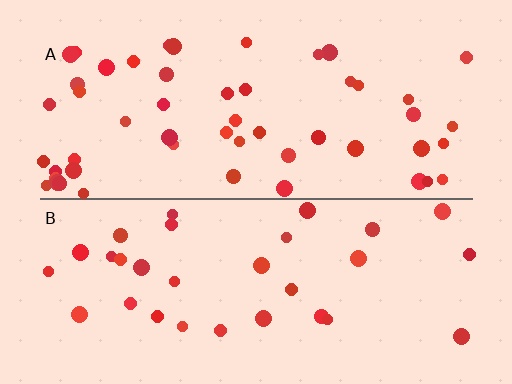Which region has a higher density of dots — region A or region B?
A (the top).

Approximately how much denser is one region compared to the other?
Approximately 1.6× — region A over region B.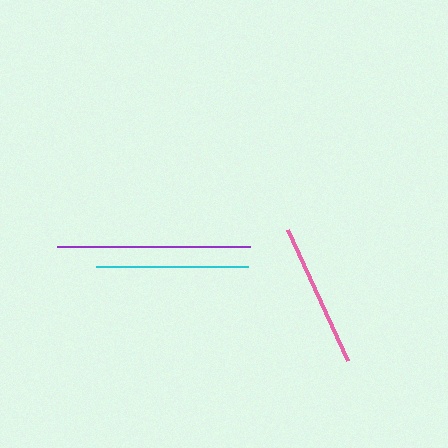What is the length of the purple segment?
The purple segment is approximately 192 pixels long.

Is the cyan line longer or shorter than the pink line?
The cyan line is longer than the pink line.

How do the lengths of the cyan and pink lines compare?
The cyan and pink lines are approximately the same length.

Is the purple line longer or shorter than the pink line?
The purple line is longer than the pink line.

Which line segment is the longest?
The purple line is the longest at approximately 192 pixels.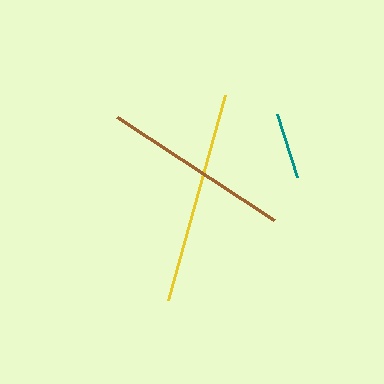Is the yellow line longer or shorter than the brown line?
The yellow line is longer than the brown line.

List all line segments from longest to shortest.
From longest to shortest: yellow, brown, teal.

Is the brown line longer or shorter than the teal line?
The brown line is longer than the teal line.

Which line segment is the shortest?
The teal line is the shortest at approximately 67 pixels.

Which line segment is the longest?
The yellow line is the longest at approximately 213 pixels.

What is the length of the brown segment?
The brown segment is approximately 188 pixels long.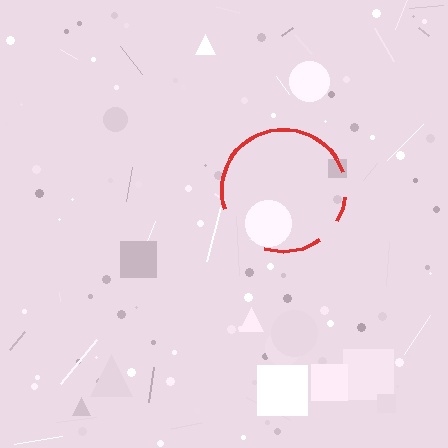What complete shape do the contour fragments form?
The contour fragments form a circle.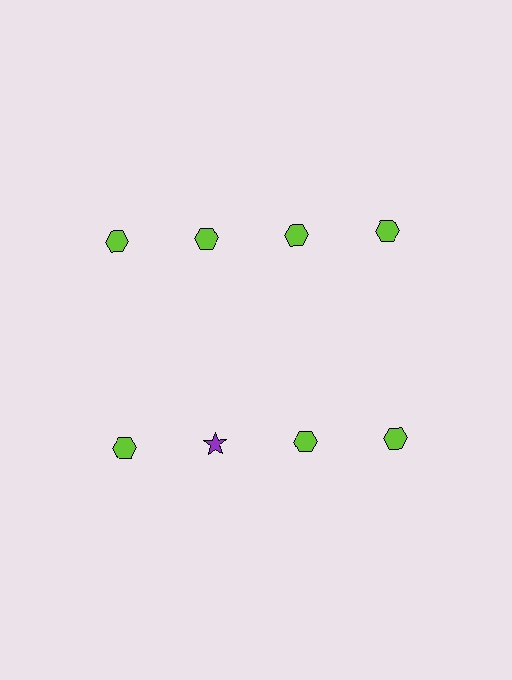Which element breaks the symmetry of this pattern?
The purple star in the second row, second from left column breaks the symmetry. All other shapes are lime hexagons.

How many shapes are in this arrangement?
There are 8 shapes arranged in a grid pattern.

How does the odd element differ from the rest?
It differs in both color (purple instead of lime) and shape (star instead of hexagon).